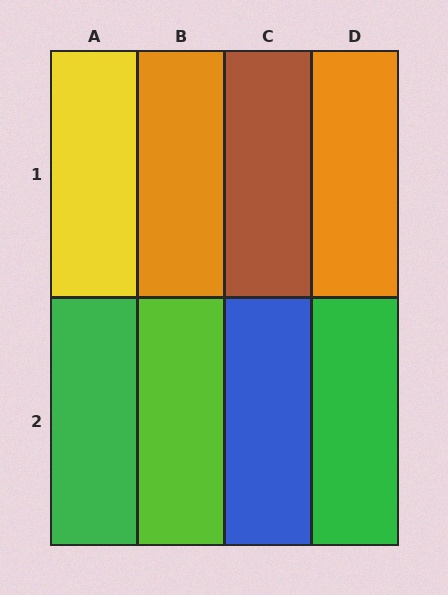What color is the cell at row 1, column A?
Yellow.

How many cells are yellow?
1 cell is yellow.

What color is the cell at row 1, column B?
Orange.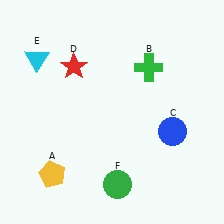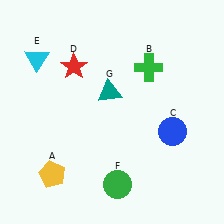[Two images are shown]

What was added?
A teal triangle (G) was added in Image 2.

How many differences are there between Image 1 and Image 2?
There is 1 difference between the two images.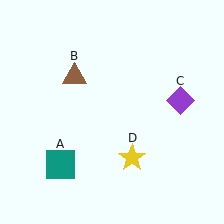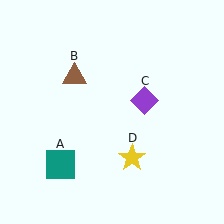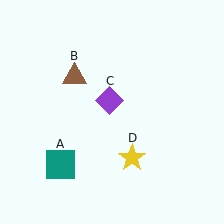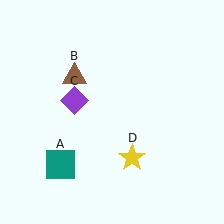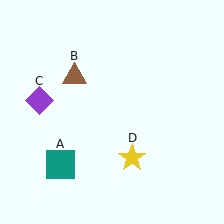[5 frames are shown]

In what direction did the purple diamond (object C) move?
The purple diamond (object C) moved left.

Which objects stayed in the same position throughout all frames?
Teal square (object A) and brown triangle (object B) and yellow star (object D) remained stationary.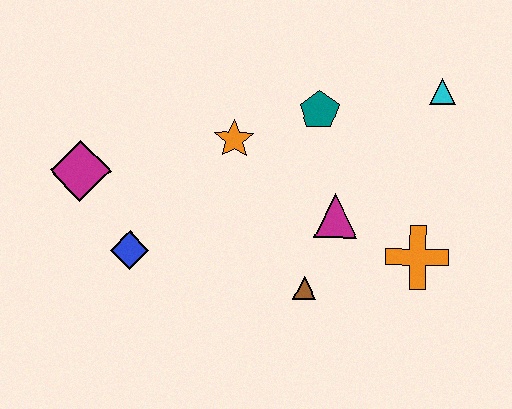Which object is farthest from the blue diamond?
The cyan triangle is farthest from the blue diamond.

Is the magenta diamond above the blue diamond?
Yes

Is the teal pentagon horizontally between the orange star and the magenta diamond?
No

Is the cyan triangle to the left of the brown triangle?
No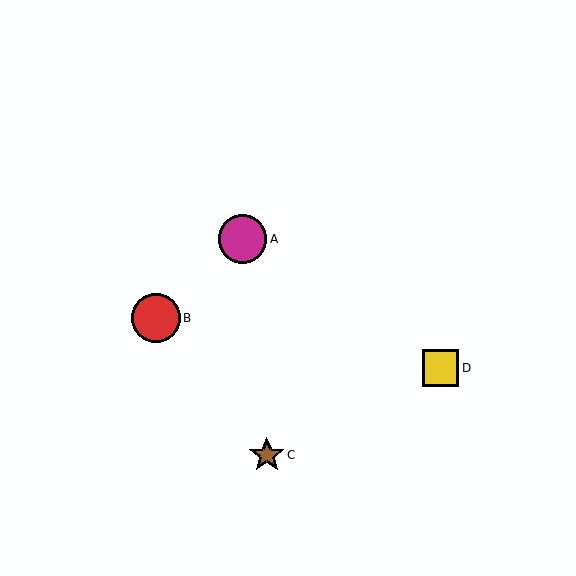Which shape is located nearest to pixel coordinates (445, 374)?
The yellow square (labeled D) at (440, 368) is nearest to that location.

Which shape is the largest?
The red circle (labeled B) is the largest.